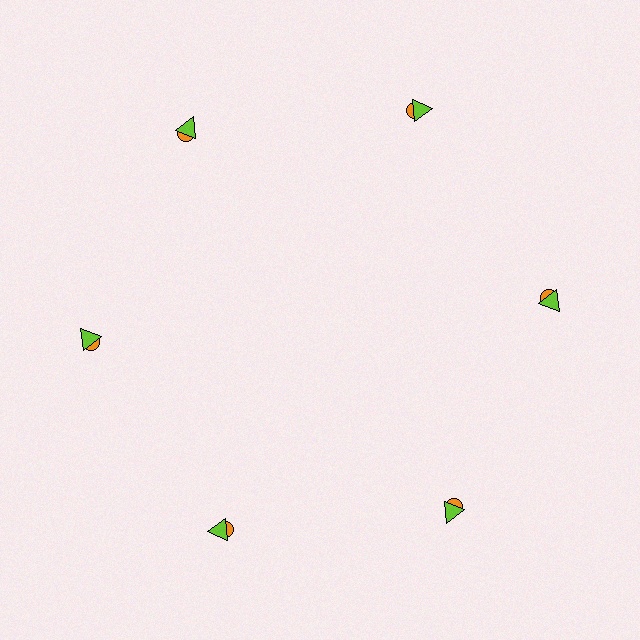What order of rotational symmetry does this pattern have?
This pattern has 6-fold rotational symmetry.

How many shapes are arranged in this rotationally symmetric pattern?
There are 12 shapes, arranged in 6 groups of 2.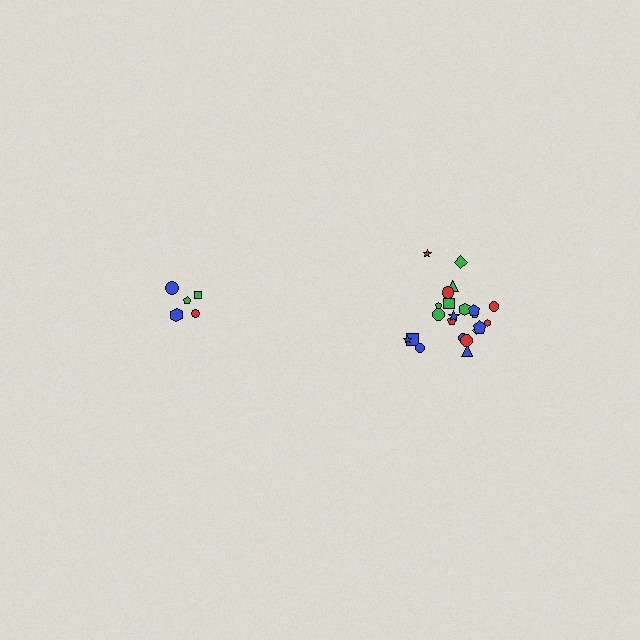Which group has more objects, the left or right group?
The right group.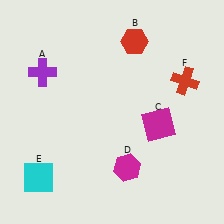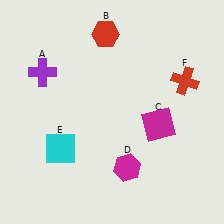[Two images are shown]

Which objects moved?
The objects that moved are: the red hexagon (B), the cyan square (E).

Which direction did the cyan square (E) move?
The cyan square (E) moved up.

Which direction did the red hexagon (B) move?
The red hexagon (B) moved left.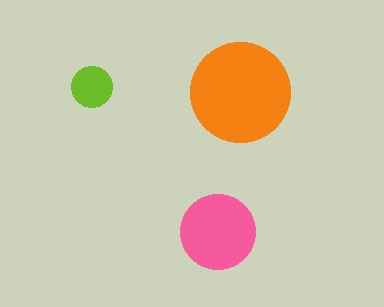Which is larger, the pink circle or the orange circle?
The orange one.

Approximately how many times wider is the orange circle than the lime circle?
About 2.5 times wider.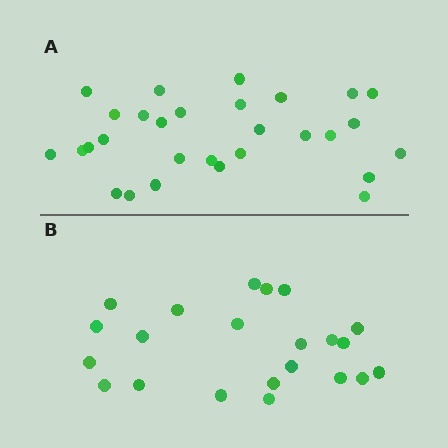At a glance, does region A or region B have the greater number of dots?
Region A (the top region) has more dots.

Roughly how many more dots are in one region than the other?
Region A has roughly 8 or so more dots than region B.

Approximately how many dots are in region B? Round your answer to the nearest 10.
About 20 dots. (The exact count is 22, which rounds to 20.)